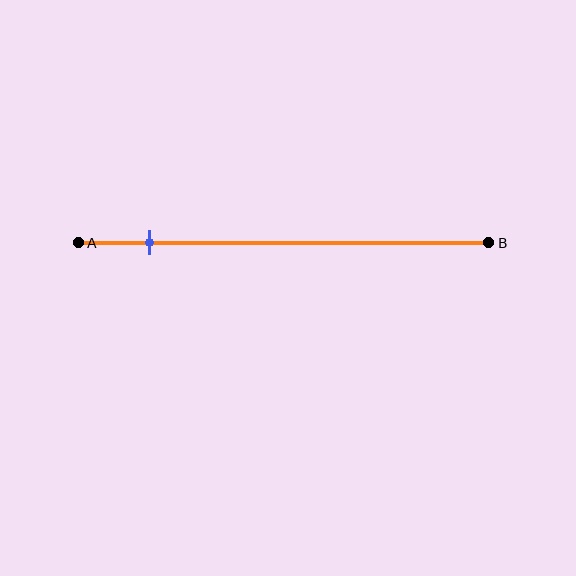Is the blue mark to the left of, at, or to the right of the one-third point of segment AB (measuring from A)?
The blue mark is to the left of the one-third point of segment AB.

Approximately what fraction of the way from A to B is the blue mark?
The blue mark is approximately 15% of the way from A to B.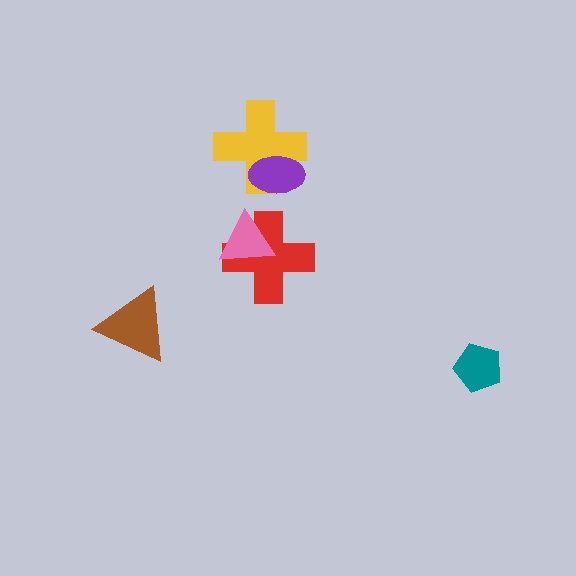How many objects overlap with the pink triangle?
1 object overlaps with the pink triangle.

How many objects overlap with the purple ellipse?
1 object overlaps with the purple ellipse.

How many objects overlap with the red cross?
1 object overlaps with the red cross.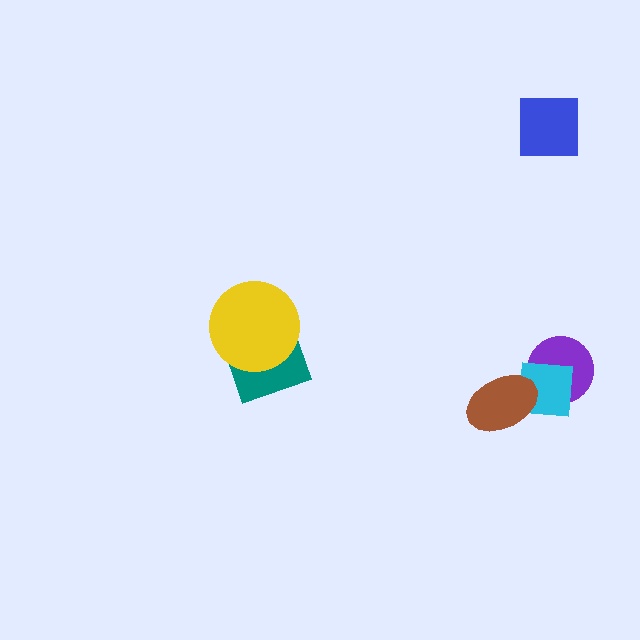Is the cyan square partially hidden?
Yes, it is partially covered by another shape.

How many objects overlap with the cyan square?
2 objects overlap with the cyan square.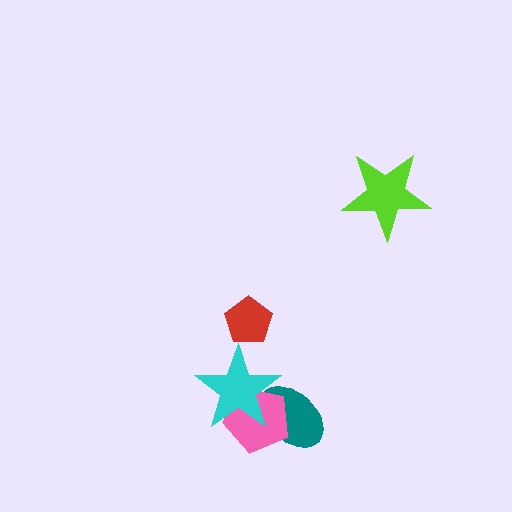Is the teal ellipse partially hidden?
Yes, it is partially covered by another shape.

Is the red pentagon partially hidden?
No, no other shape covers it.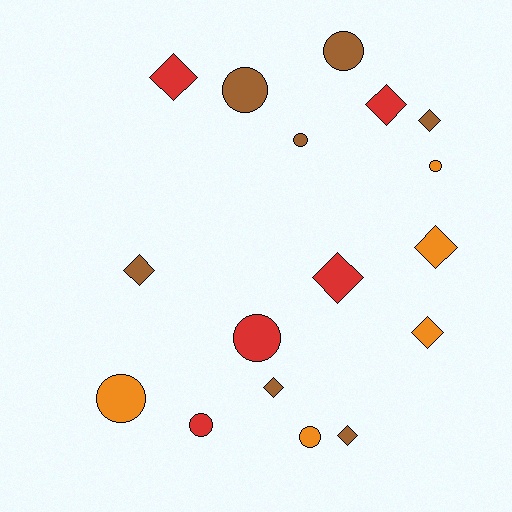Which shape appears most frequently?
Diamond, with 9 objects.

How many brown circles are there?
There are 3 brown circles.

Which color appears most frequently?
Brown, with 7 objects.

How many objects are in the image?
There are 17 objects.